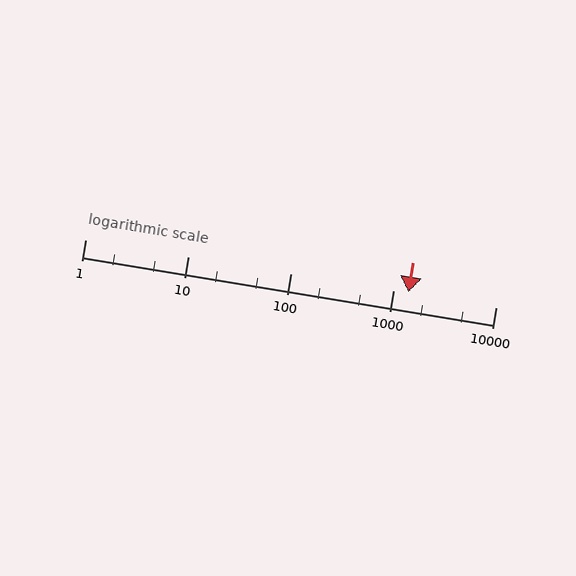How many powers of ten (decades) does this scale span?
The scale spans 4 decades, from 1 to 10000.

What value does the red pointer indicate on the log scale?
The pointer indicates approximately 1400.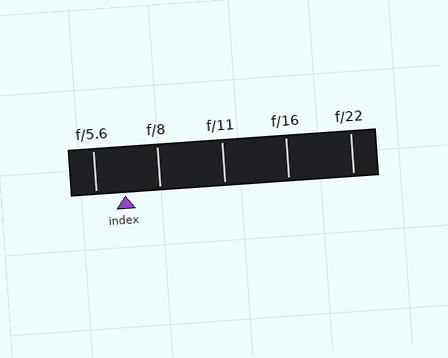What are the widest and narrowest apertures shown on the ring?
The widest aperture shown is f/5.6 and the narrowest is f/22.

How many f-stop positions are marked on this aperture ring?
There are 5 f-stop positions marked.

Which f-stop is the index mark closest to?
The index mark is closest to f/5.6.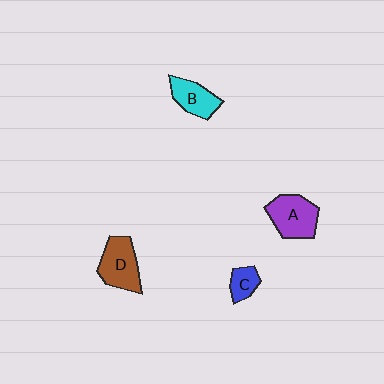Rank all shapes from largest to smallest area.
From largest to smallest: A (purple), D (brown), B (cyan), C (blue).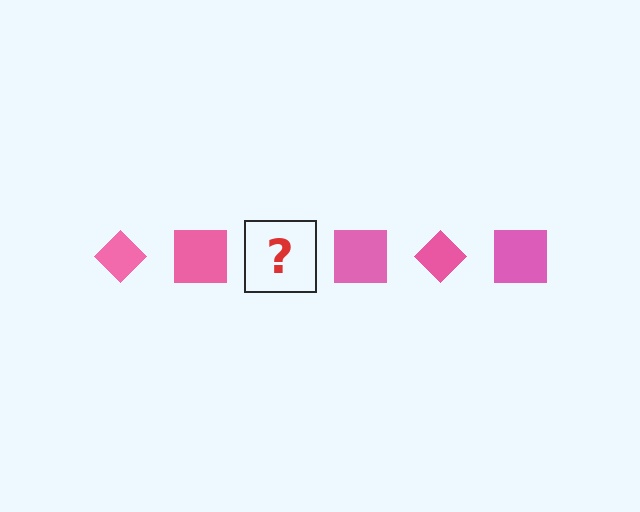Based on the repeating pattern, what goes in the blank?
The blank should be a pink diamond.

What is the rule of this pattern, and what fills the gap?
The rule is that the pattern cycles through diamond, square shapes in pink. The gap should be filled with a pink diamond.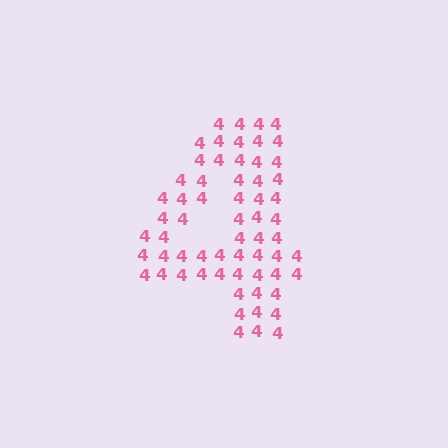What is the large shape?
The large shape is the digit 4.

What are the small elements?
The small elements are digit 4's.